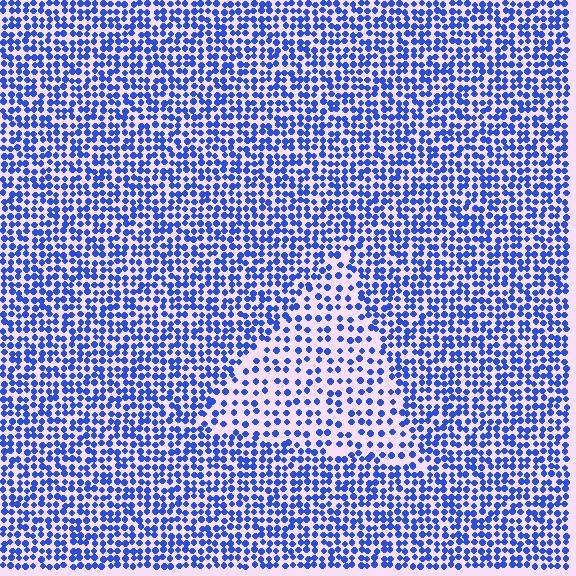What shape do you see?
I see a triangle.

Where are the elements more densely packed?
The elements are more densely packed outside the triangle boundary.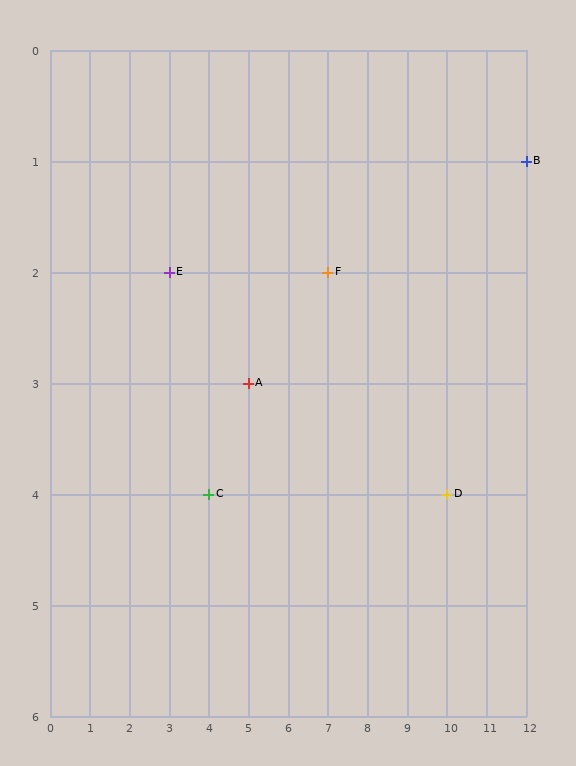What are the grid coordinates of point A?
Point A is at grid coordinates (5, 3).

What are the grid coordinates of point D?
Point D is at grid coordinates (10, 4).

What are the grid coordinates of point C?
Point C is at grid coordinates (4, 4).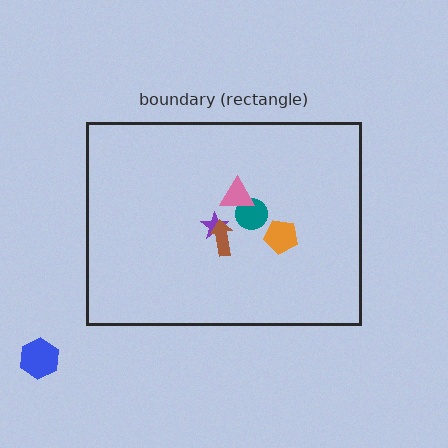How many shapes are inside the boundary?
5 inside, 1 outside.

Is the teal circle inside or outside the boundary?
Inside.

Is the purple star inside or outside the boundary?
Inside.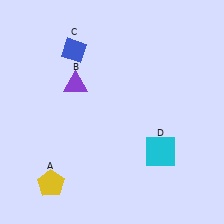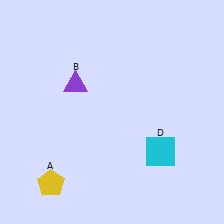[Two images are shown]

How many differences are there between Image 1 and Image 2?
There is 1 difference between the two images.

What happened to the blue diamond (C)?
The blue diamond (C) was removed in Image 2. It was in the top-left area of Image 1.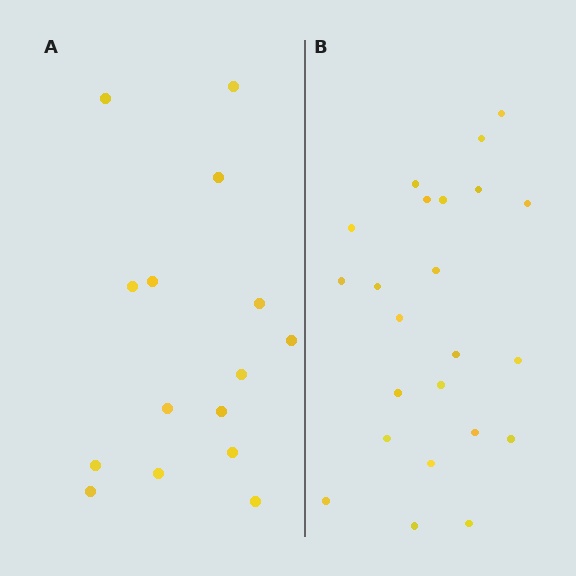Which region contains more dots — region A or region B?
Region B (the right region) has more dots.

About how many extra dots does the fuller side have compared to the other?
Region B has roughly 8 or so more dots than region A.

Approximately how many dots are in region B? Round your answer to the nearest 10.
About 20 dots. (The exact count is 23, which rounds to 20.)